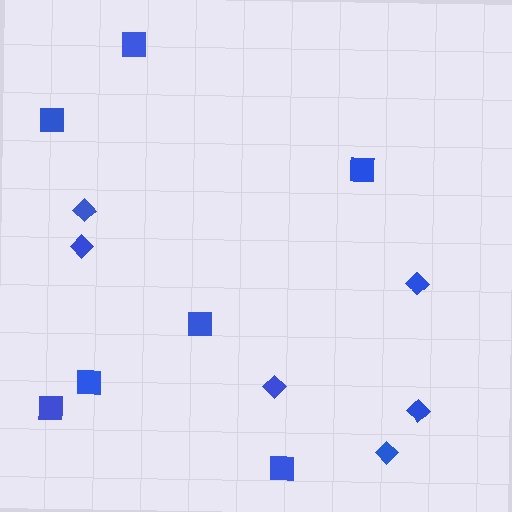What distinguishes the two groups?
There are 2 groups: one group of diamonds (6) and one group of squares (7).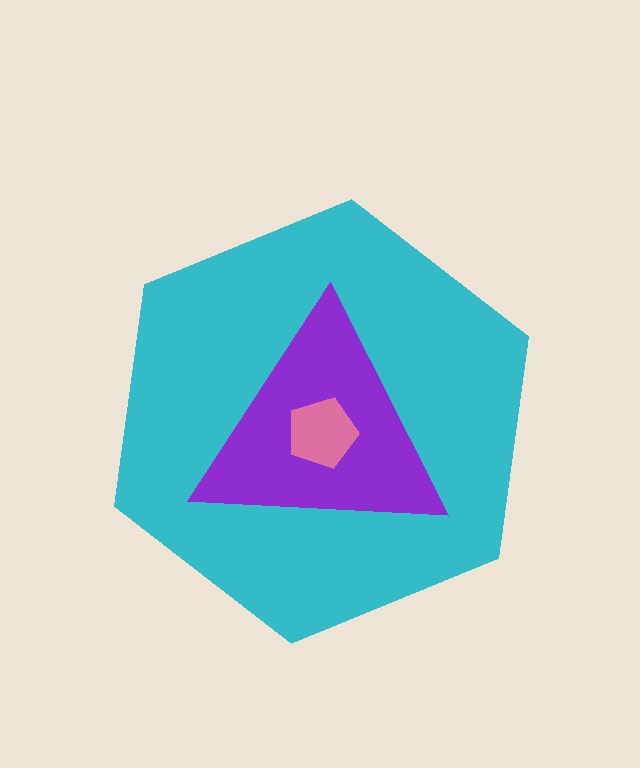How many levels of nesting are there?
3.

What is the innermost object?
The pink pentagon.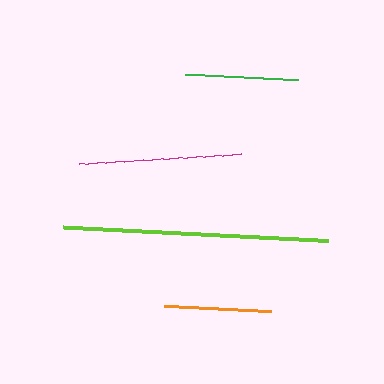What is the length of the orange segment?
The orange segment is approximately 106 pixels long.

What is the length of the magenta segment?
The magenta segment is approximately 162 pixels long.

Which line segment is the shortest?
The orange line is the shortest at approximately 106 pixels.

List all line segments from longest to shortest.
From longest to shortest: lime, magenta, green, orange.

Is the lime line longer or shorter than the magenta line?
The lime line is longer than the magenta line.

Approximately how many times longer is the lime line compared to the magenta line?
The lime line is approximately 1.6 times the length of the magenta line.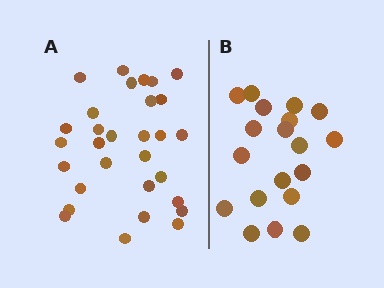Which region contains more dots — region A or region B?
Region A (the left region) has more dots.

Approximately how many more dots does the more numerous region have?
Region A has roughly 12 or so more dots than region B.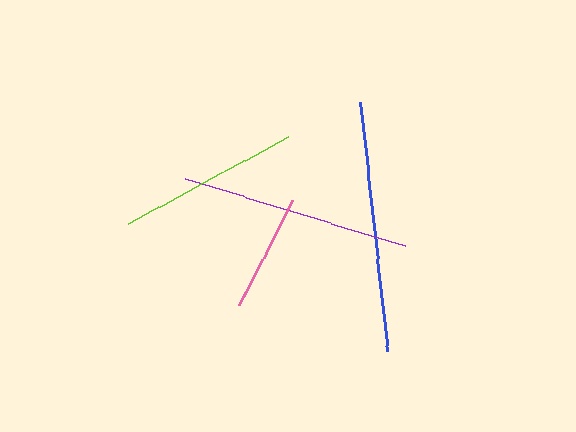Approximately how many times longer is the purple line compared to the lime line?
The purple line is approximately 1.3 times the length of the lime line.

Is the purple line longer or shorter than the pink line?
The purple line is longer than the pink line.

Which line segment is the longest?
The blue line is the longest at approximately 250 pixels.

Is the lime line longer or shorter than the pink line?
The lime line is longer than the pink line.